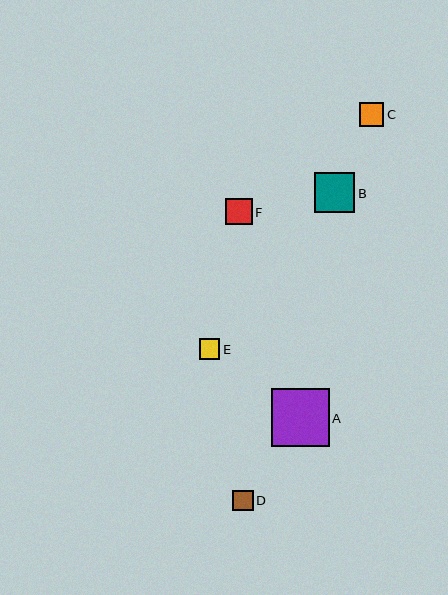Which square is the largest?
Square A is the largest with a size of approximately 57 pixels.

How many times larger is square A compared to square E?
Square A is approximately 2.8 times the size of square E.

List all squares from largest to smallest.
From largest to smallest: A, B, F, C, E, D.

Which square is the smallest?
Square D is the smallest with a size of approximately 21 pixels.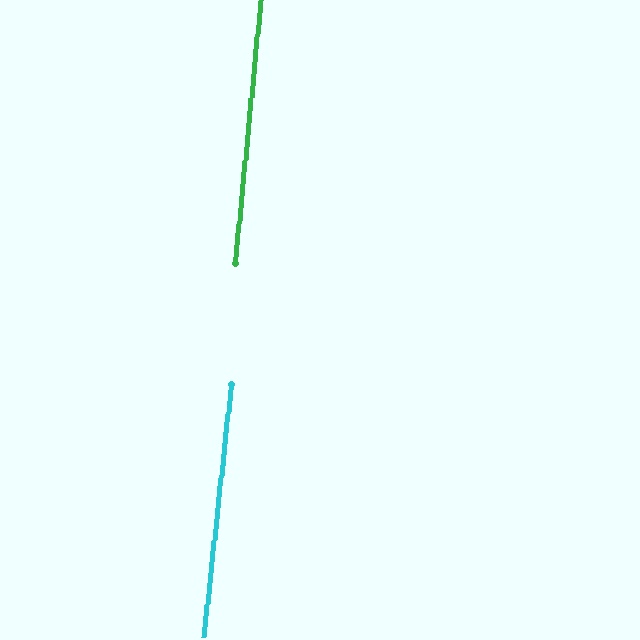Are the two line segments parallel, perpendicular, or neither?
Parallel — their directions differ by only 0.8°.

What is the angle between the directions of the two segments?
Approximately 1 degree.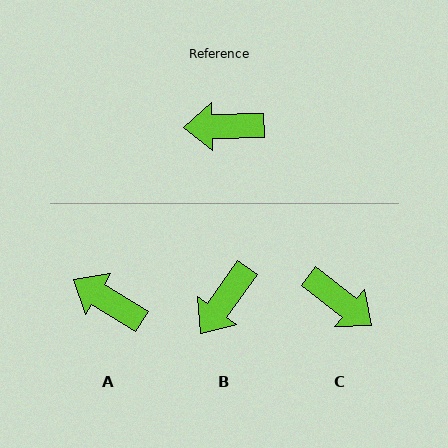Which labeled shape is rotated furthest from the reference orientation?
C, about 141 degrees away.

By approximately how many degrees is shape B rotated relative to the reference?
Approximately 53 degrees counter-clockwise.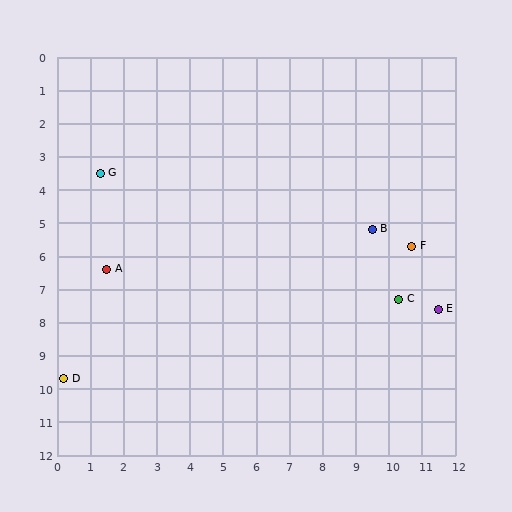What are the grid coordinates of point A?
Point A is at approximately (1.5, 6.4).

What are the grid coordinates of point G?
Point G is at approximately (1.3, 3.5).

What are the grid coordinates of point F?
Point F is at approximately (10.7, 5.7).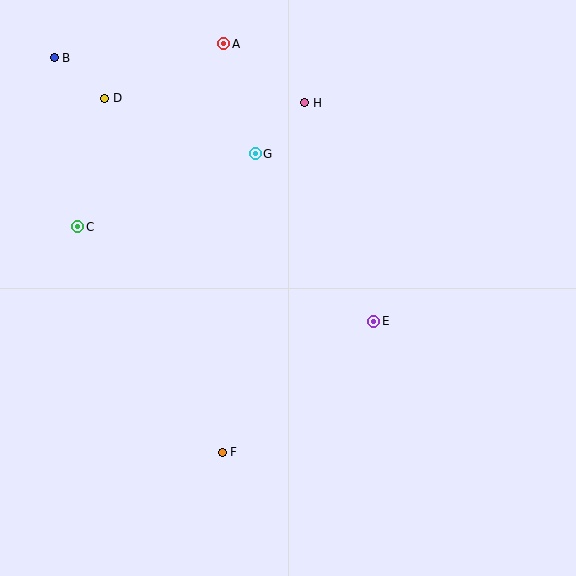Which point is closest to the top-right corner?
Point H is closest to the top-right corner.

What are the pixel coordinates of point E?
Point E is at (374, 321).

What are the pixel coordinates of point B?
Point B is at (54, 58).